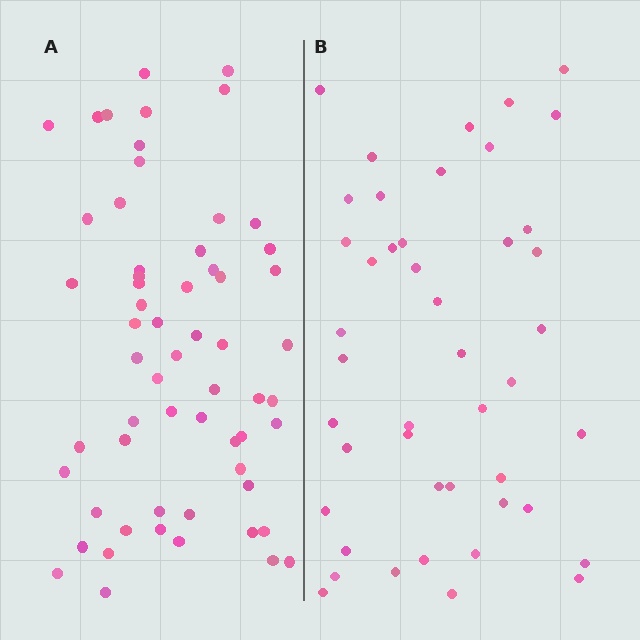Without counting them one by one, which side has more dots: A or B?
Region A (the left region) has more dots.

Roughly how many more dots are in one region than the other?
Region A has approximately 15 more dots than region B.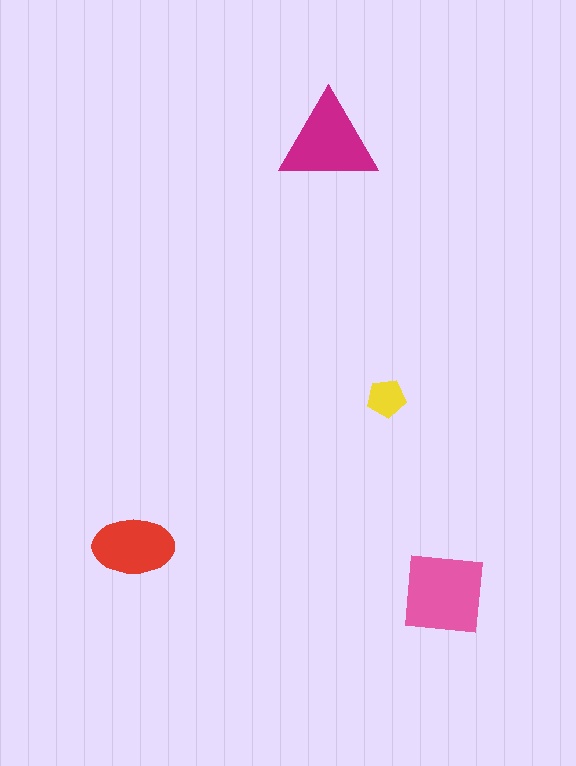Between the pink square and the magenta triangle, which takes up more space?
The pink square.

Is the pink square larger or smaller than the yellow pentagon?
Larger.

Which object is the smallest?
The yellow pentagon.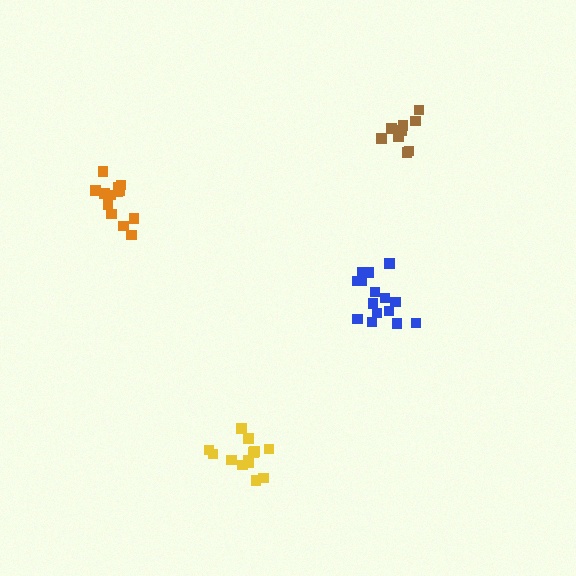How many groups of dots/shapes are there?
There are 4 groups.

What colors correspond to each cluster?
The clusters are colored: yellow, blue, orange, brown.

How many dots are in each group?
Group 1: 13 dots, Group 2: 15 dots, Group 3: 13 dots, Group 4: 10 dots (51 total).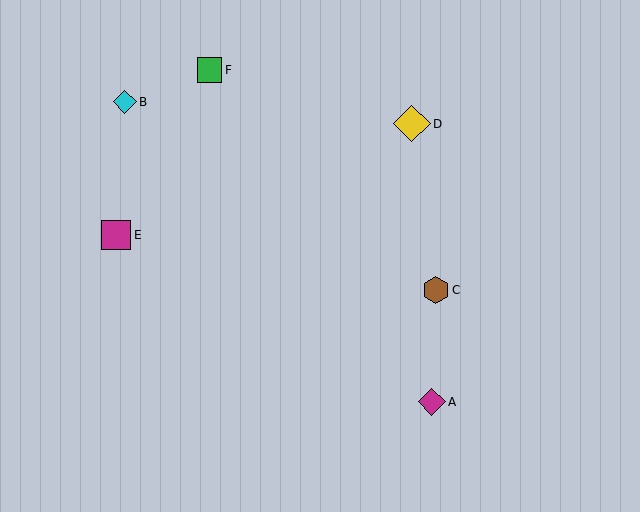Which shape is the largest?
The yellow diamond (labeled D) is the largest.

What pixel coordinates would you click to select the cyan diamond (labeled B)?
Click at (125, 102) to select the cyan diamond B.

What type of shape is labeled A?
Shape A is a magenta diamond.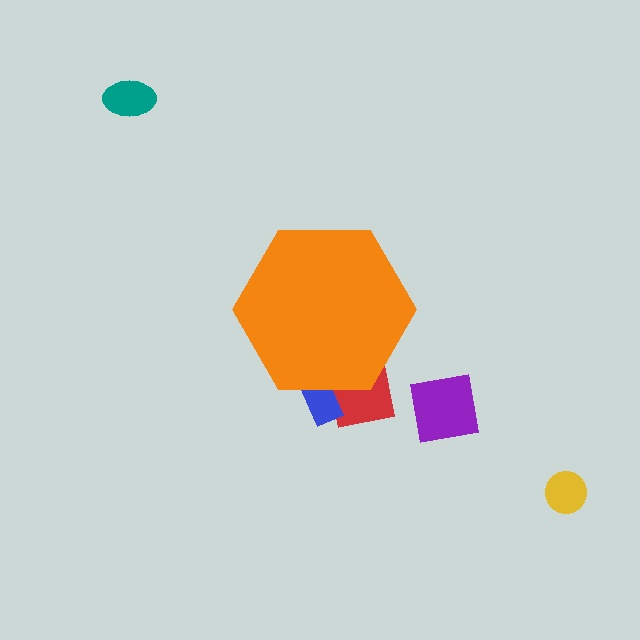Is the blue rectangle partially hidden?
Yes, the blue rectangle is partially hidden behind the orange hexagon.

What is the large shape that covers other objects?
An orange hexagon.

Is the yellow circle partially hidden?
No, the yellow circle is fully visible.